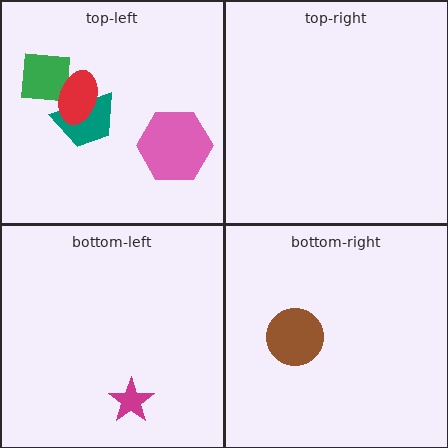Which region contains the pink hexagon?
The top-left region.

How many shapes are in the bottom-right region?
1.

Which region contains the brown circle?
The bottom-right region.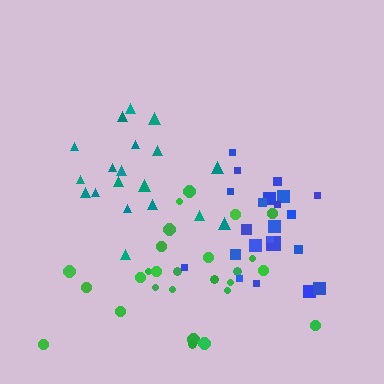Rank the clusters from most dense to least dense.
blue, teal, green.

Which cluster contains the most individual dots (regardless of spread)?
Green (27).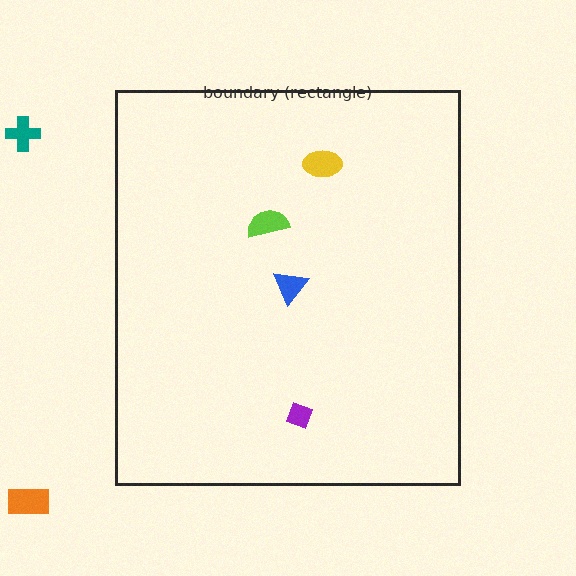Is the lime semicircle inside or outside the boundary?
Inside.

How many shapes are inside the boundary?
4 inside, 2 outside.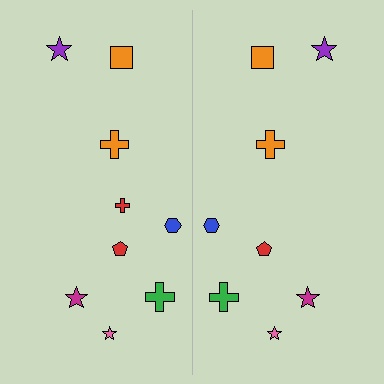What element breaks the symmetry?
A red cross is missing from the right side.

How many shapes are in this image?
There are 17 shapes in this image.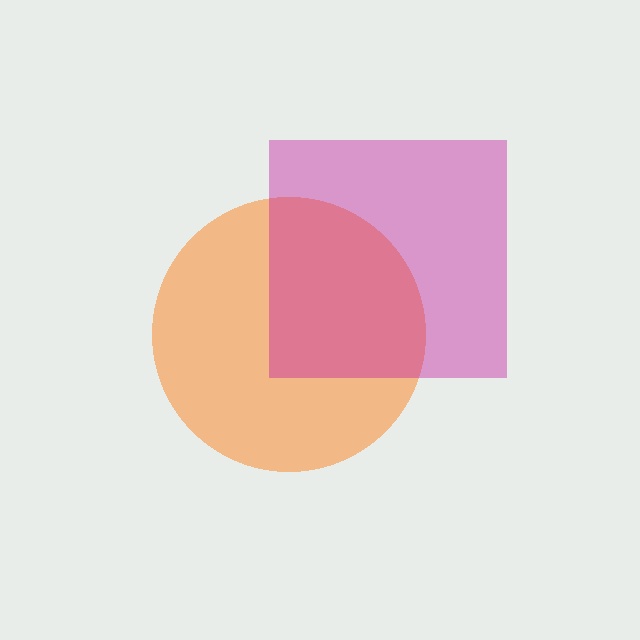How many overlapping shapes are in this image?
There are 2 overlapping shapes in the image.